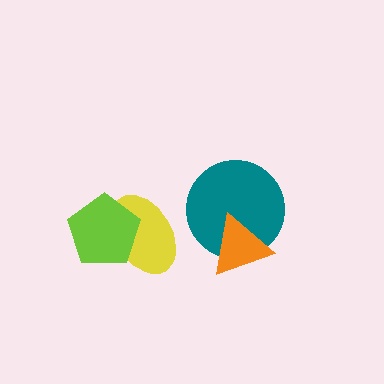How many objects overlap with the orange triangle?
1 object overlaps with the orange triangle.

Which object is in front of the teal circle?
The orange triangle is in front of the teal circle.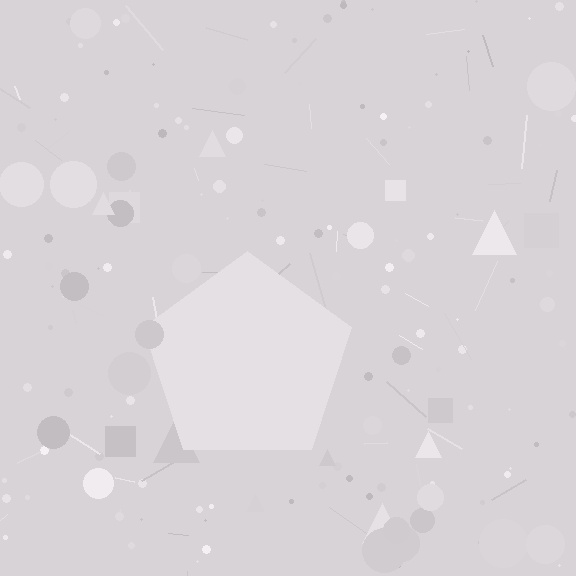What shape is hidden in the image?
A pentagon is hidden in the image.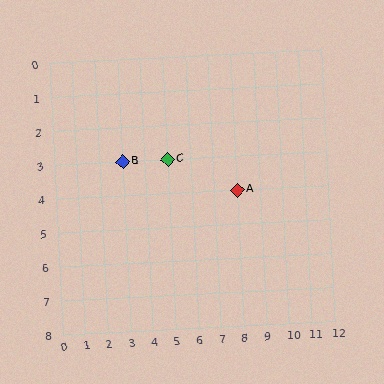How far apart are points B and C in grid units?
Points B and C are 2 columns apart.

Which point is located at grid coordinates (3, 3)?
Point B is at (3, 3).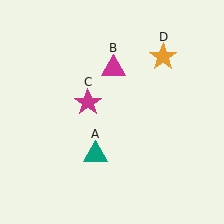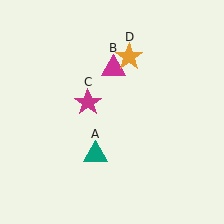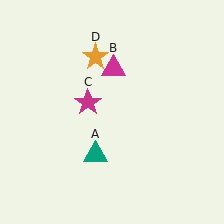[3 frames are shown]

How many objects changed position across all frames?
1 object changed position: orange star (object D).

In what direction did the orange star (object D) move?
The orange star (object D) moved left.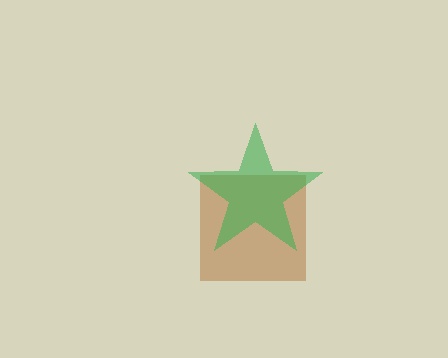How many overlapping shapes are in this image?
There are 2 overlapping shapes in the image.